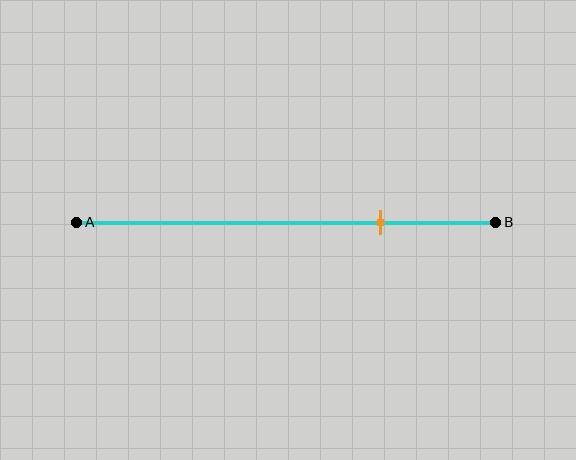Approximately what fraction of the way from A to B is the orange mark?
The orange mark is approximately 75% of the way from A to B.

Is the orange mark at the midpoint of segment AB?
No, the mark is at about 75% from A, not at the 50% midpoint.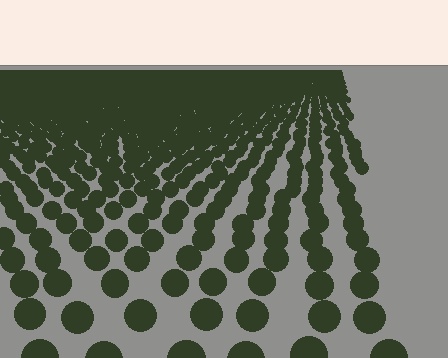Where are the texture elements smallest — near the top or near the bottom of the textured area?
Near the top.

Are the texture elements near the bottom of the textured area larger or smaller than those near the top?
Larger. Near the bottom, elements are closer to the viewer and appear at a bigger on-screen size.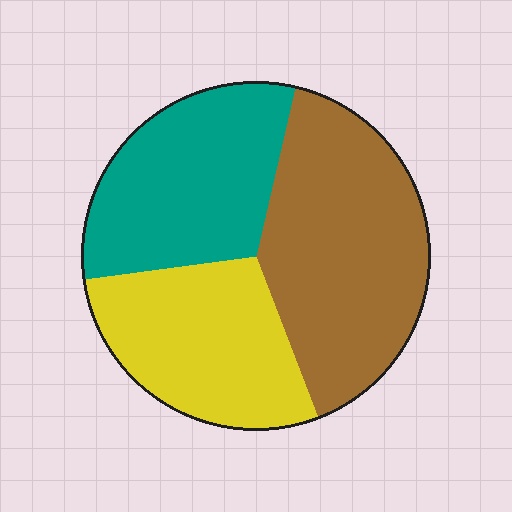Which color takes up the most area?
Brown, at roughly 40%.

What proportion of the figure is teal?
Teal covers 31% of the figure.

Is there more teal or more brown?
Brown.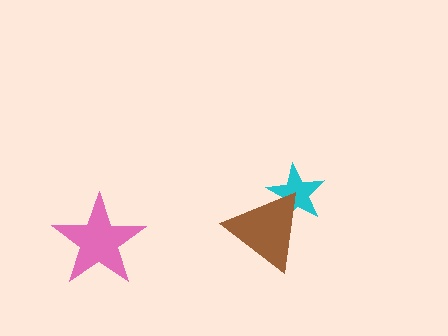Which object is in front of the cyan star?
The brown triangle is in front of the cyan star.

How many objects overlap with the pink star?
0 objects overlap with the pink star.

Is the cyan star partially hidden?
Yes, it is partially covered by another shape.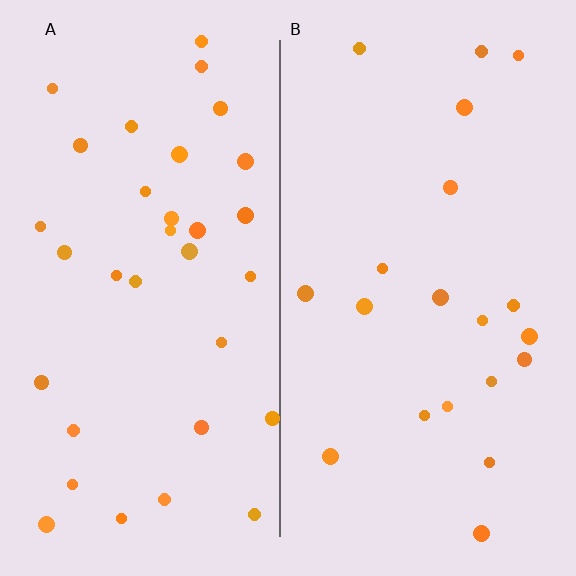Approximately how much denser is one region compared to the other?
Approximately 1.6× — region A over region B.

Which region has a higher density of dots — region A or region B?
A (the left).